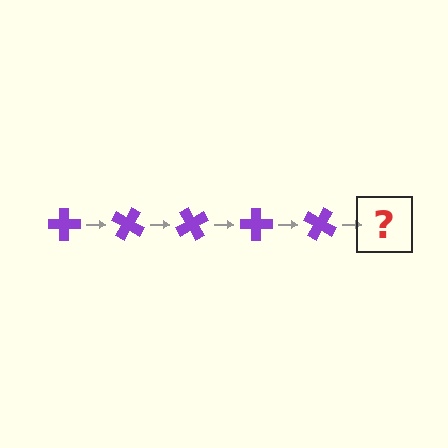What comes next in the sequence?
The next element should be a purple cross rotated 150 degrees.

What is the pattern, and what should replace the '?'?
The pattern is that the cross rotates 30 degrees each step. The '?' should be a purple cross rotated 150 degrees.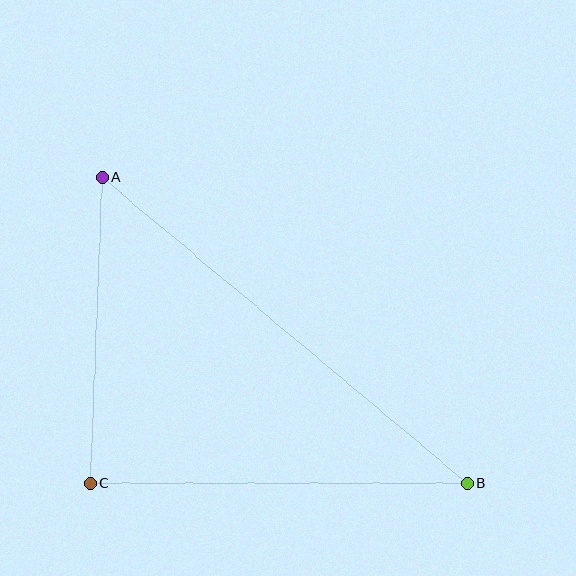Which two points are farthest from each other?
Points A and B are farthest from each other.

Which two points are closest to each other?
Points A and C are closest to each other.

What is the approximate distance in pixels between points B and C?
The distance between B and C is approximately 377 pixels.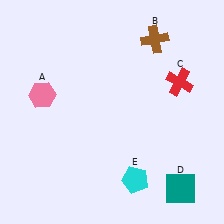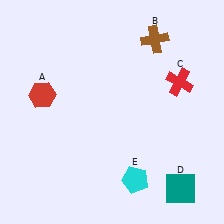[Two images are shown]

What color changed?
The hexagon (A) changed from pink in Image 1 to red in Image 2.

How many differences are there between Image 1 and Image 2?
There is 1 difference between the two images.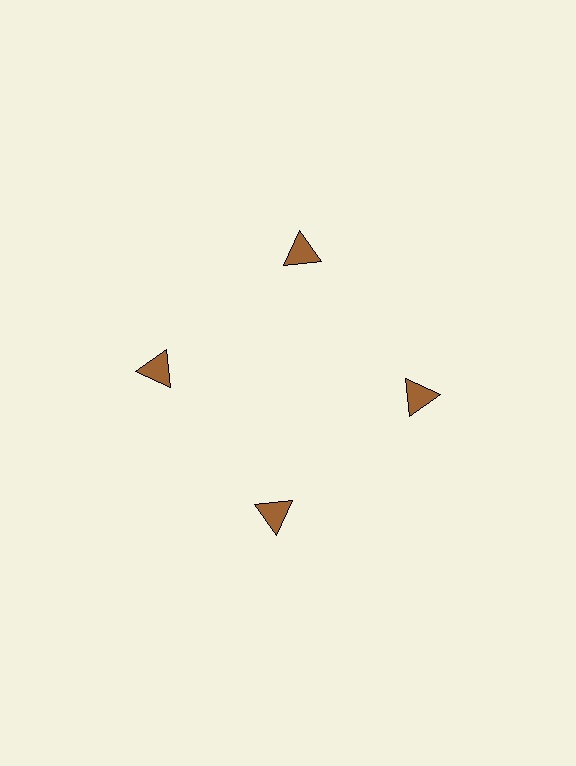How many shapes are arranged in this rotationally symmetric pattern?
There are 4 shapes, arranged in 4 groups of 1.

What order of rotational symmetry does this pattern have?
This pattern has 4-fold rotational symmetry.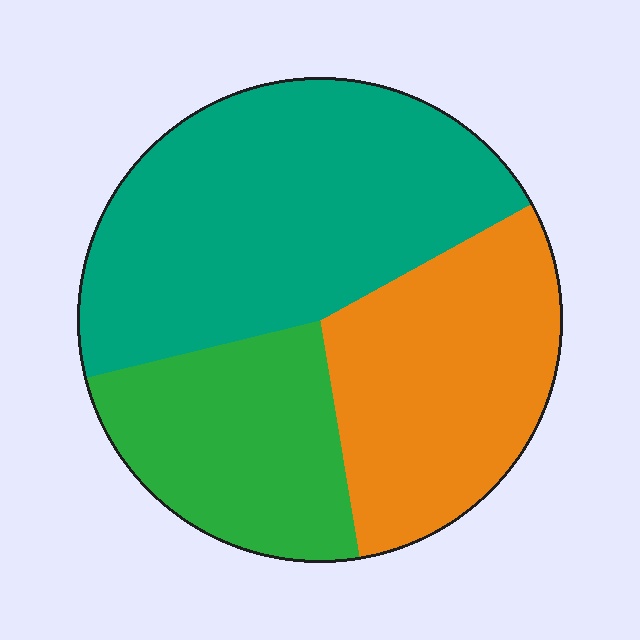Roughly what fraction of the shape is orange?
Orange takes up between a sixth and a third of the shape.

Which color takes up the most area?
Teal, at roughly 45%.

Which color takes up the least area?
Green, at roughly 25%.